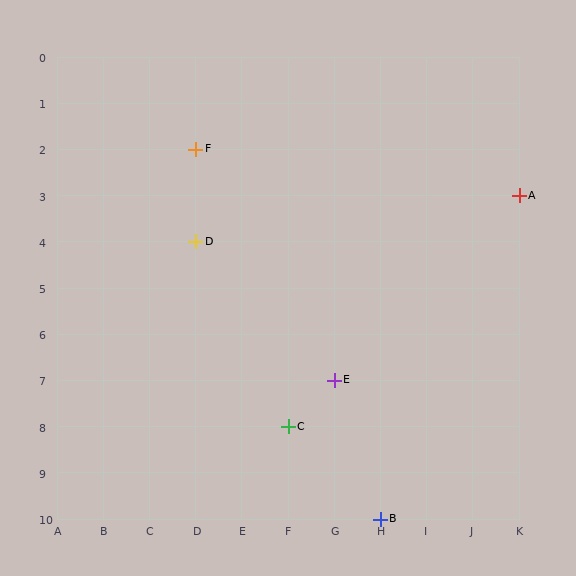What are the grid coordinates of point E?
Point E is at grid coordinates (G, 7).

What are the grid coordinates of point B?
Point B is at grid coordinates (H, 10).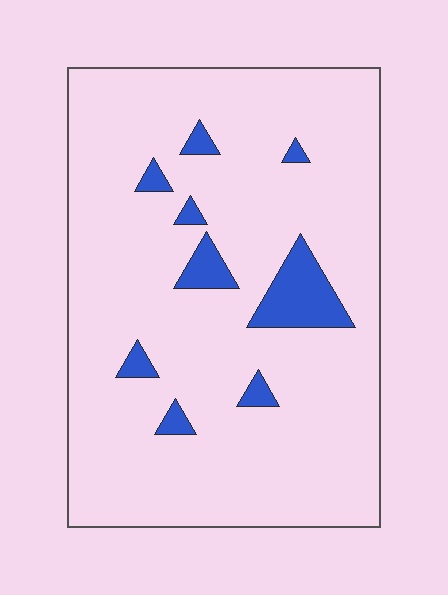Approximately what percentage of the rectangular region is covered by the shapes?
Approximately 10%.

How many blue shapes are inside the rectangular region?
9.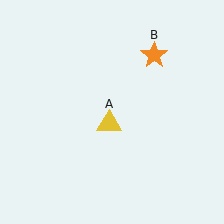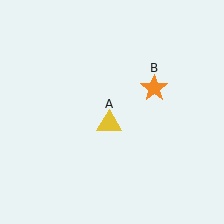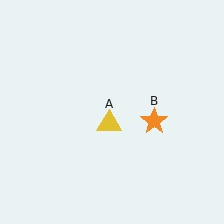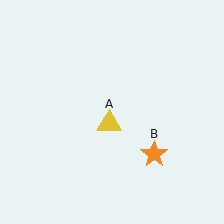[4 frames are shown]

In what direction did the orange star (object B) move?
The orange star (object B) moved down.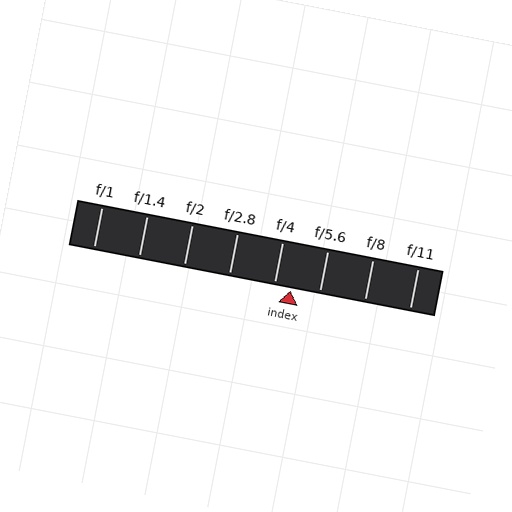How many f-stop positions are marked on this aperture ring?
There are 8 f-stop positions marked.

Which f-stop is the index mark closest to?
The index mark is closest to f/4.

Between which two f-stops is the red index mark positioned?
The index mark is between f/4 and f/5.6.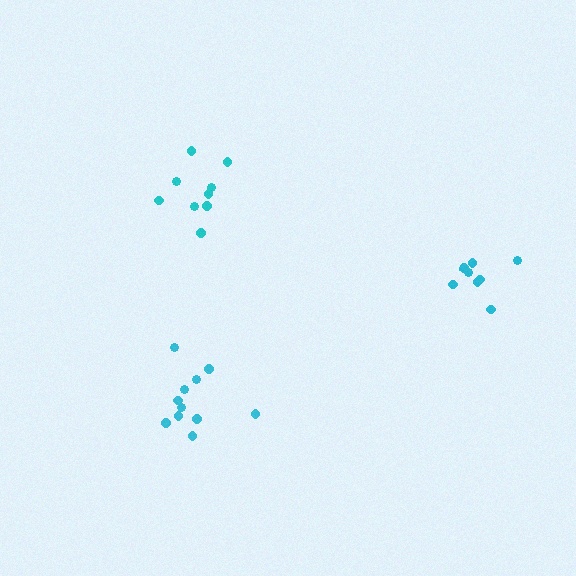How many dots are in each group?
Group 1: 11 dots, Group 2: 9 dots, Group 3: 8 dots (28 total).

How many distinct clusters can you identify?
There are 3 distinct clusters.